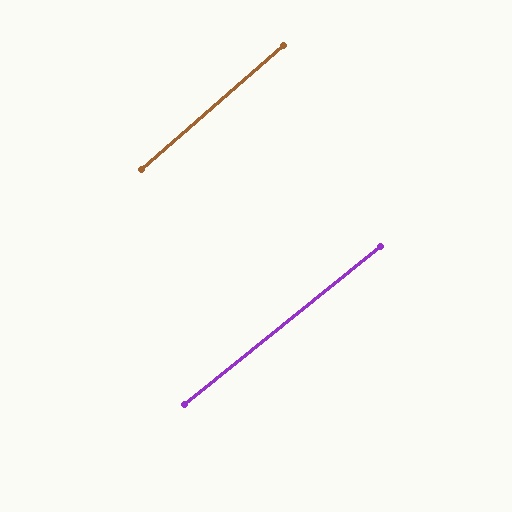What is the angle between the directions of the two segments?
Approximately 2 degrees.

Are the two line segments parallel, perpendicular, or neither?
Parallel — their directions differ by only 2.0°.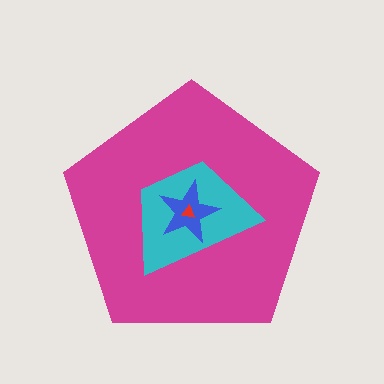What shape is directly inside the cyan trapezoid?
The blue star.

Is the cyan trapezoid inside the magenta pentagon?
Yes.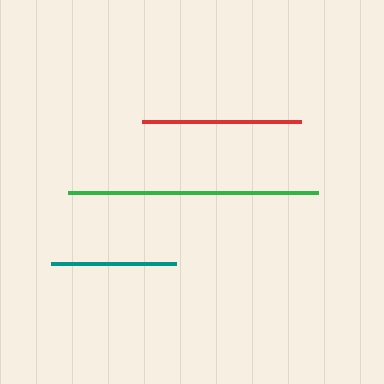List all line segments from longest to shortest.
From longest to shortest: green, red, teal.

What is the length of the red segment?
The red segment is approximately 160 pixels long.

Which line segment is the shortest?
The teal line is the shortest at approximately 124 pixels.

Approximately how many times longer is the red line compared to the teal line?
The red line is approximately 1.3 times the length of the teal line.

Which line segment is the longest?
The green line is the longest at approximately 250 pixels.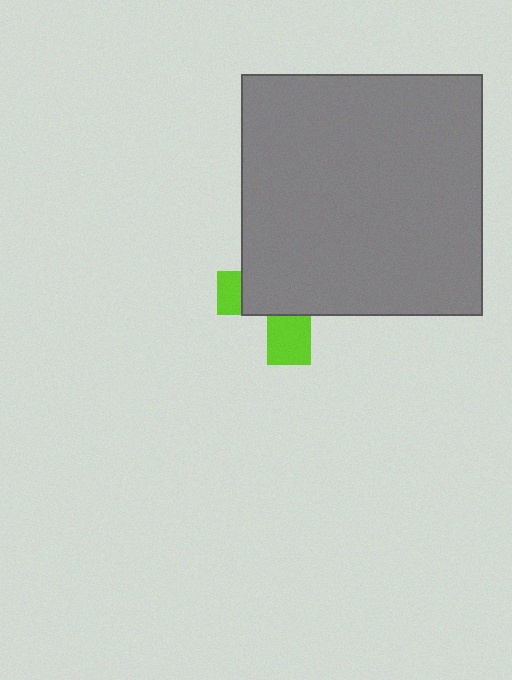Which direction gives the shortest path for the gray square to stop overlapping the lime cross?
Moving up gives the shortest separation.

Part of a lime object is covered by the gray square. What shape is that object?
It is a cross.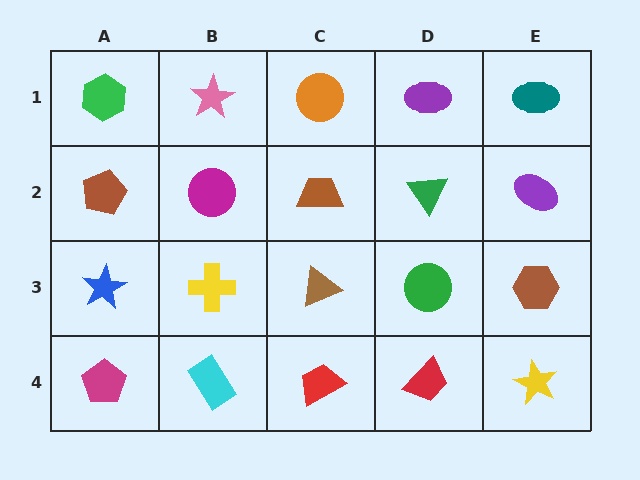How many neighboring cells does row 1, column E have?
2.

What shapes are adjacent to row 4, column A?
A blue star (row 3, column A), a cyan rectangle (row 4, column B).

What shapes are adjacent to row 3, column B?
A magenta circle (row 2, column B), a cyan rectangle (row 4, column B), a blue star (row 3, column A), a brown triangle (row 3, column C).